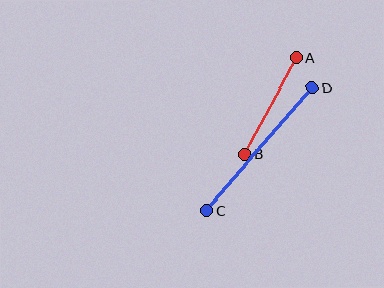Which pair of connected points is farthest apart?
Points C and D are farthest apart.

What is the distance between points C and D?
The distance is approximately 163 pixels.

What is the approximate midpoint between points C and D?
The midpoint is at approximately (259, 149) pixels.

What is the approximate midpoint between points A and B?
The midpoint is at approximately (271, 106) pixels.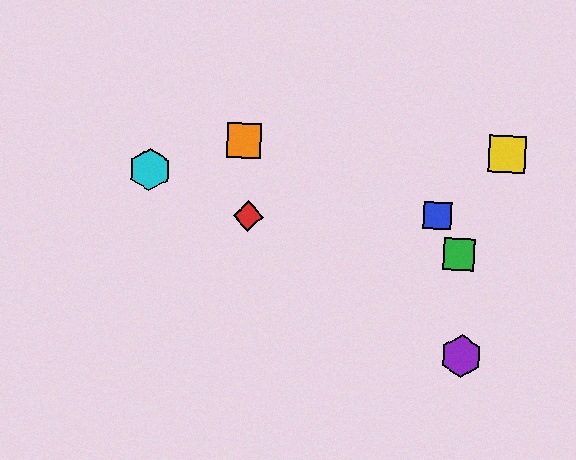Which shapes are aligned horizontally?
The yellow square, the orange square are aligned horizontally.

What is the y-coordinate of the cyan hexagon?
The cyan hexagon is at y≈169.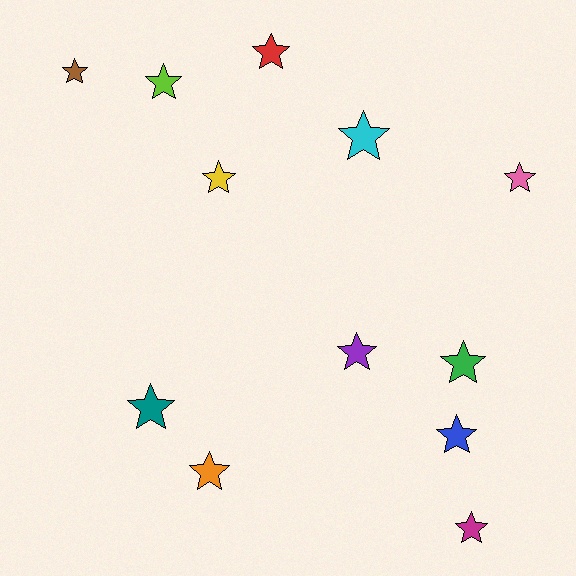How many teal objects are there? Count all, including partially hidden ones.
There is 1 teal object.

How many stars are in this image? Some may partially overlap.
There are 12 stars.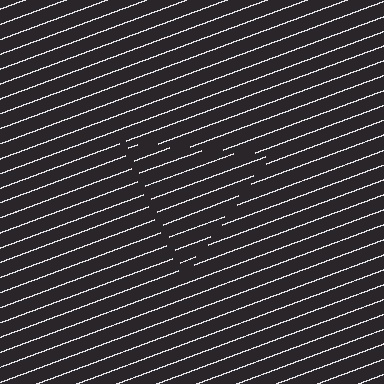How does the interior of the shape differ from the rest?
The interior of the shape contains the same grating, shifted by half a period — the contour is defined by the phase discontinuity where line-ends from the inner and outer gratings abut.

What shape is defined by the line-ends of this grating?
An illusory triangle. The interior of the shape contains the same grating, shifted by half a period — the contour is defined by the phase discontinuity where line-ends from the inner and outer gratings abut.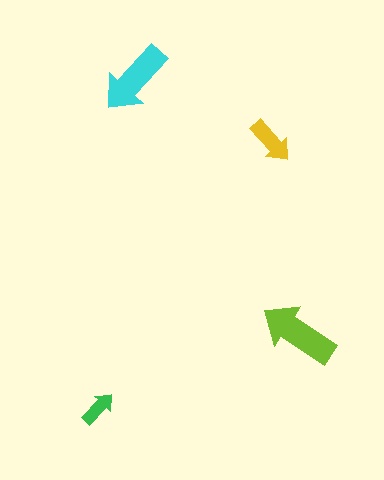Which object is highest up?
The cyan arrow is topmost.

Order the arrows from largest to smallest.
the lime one, the cyan one, the yellow one, the green one.